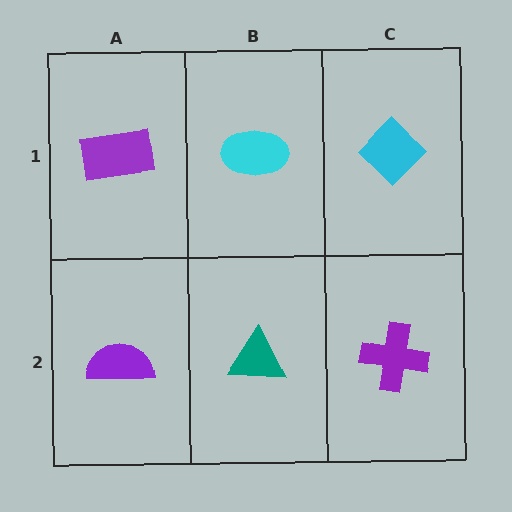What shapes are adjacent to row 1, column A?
A purple semicircle (row 2, column A), a cyan ellipse (row 1, column B).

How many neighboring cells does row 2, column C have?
2.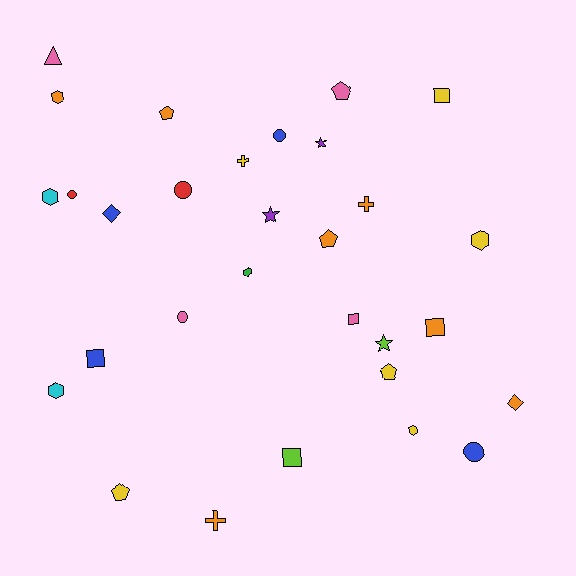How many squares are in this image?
There are 5 squares.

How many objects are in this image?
There are 30 objects.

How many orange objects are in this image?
There are 7 orange objects.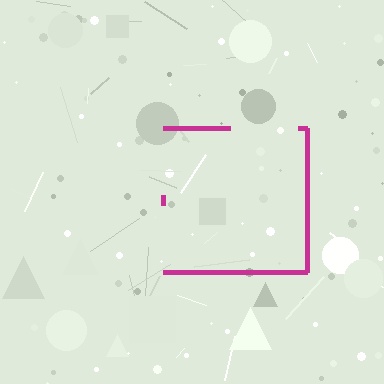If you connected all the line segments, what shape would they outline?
They would outline a square.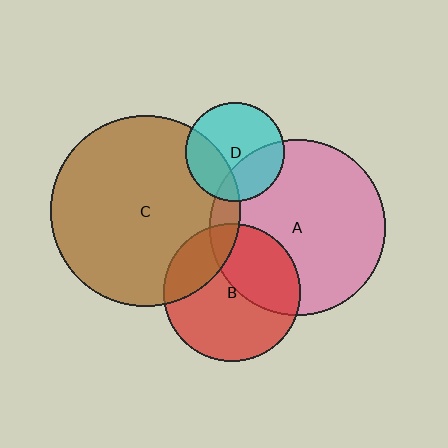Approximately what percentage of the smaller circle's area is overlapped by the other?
Approximately 40%.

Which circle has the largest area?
Circle C (brown).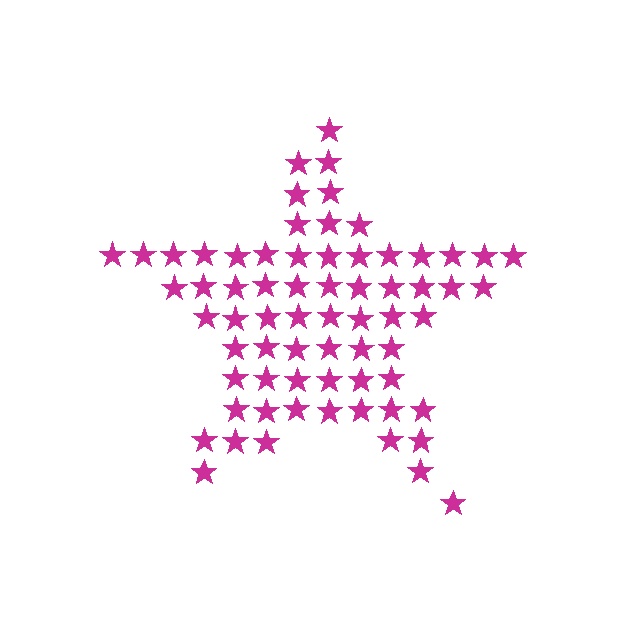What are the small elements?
The small elements are stars.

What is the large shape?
The large shape is a star.